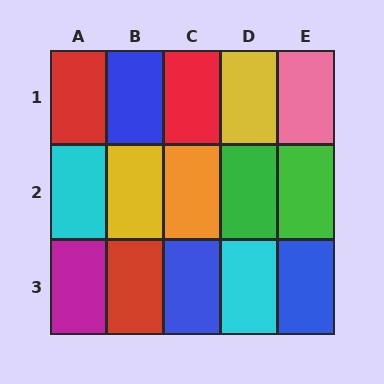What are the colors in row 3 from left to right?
Magenta, red, blue, cyan, blue.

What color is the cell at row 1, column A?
Red.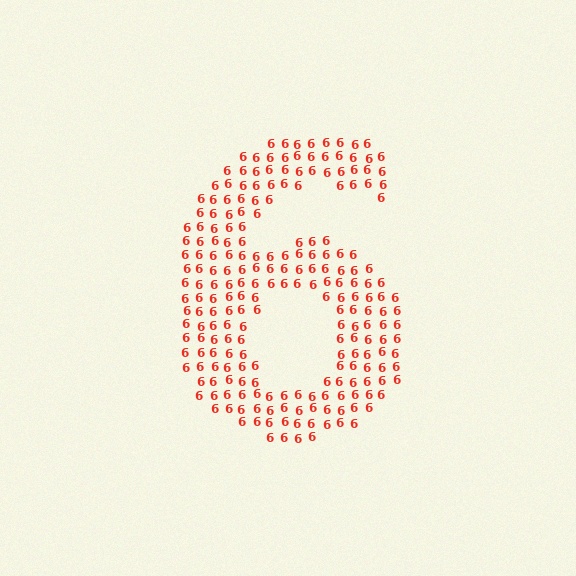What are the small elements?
The small elements are digit 6's.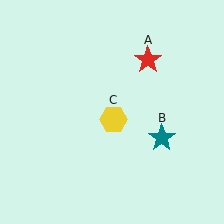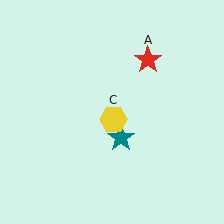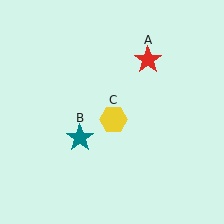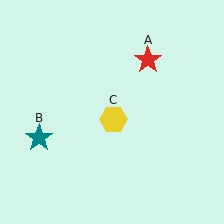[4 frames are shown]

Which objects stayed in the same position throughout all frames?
Red star (object A) and yellow hexagon (object C) remained stationary.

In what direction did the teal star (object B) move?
The teal star (object B) moved left.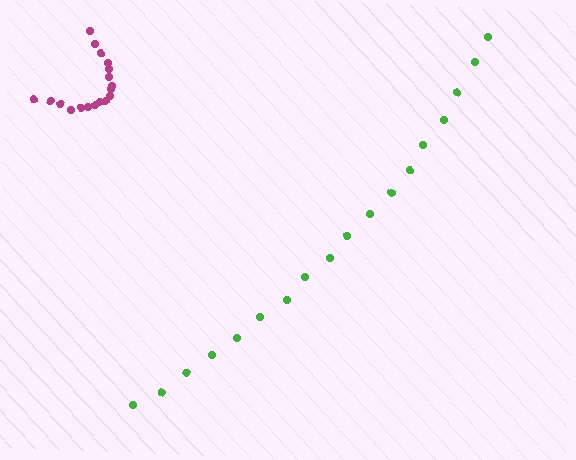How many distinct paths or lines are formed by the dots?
There are 2 distinct paths.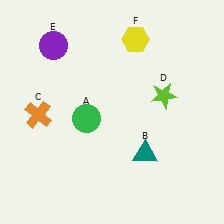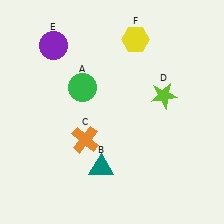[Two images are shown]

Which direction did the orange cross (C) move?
The orange cross (C) moved right.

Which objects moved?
The objects that moved are: the green circle (A), the teal triangle (B), the orange cross (C).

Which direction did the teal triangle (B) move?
The teal triangle (B) moved left.